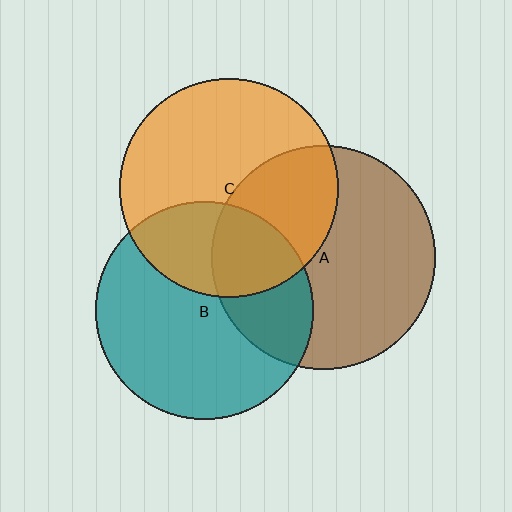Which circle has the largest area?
Circle A (brown).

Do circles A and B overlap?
Yes.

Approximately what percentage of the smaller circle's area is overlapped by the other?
Approximately 30%.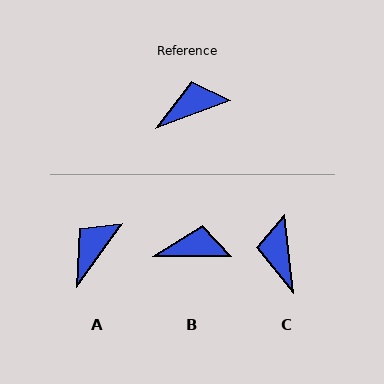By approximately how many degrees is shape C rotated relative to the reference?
Approximately 77 degrees counter-clockwise.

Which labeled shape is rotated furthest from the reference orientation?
C, about 77 degrees away.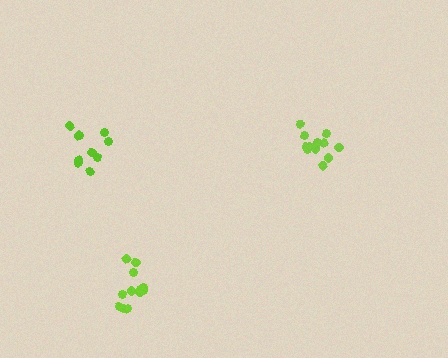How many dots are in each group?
Group 1: 12 dots, Group 2: 10 dots, Group 3: 12 dots (34 total).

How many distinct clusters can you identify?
There are 3 distinct clusters.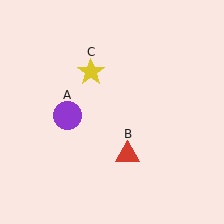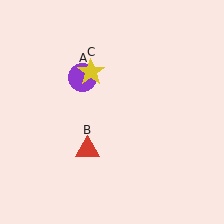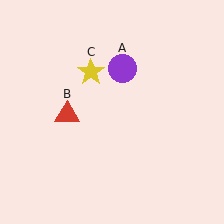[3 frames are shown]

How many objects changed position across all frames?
2 objects changed position: purple circle (object A), red triangle (object B).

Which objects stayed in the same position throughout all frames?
Yellow star (object C) remained stationary.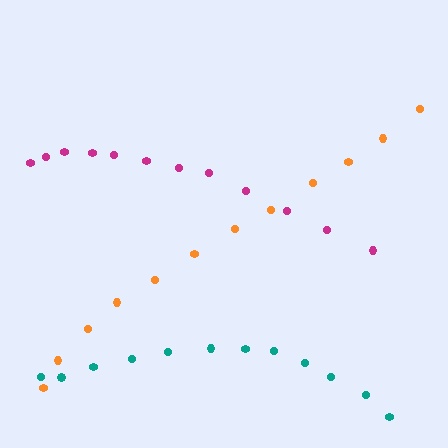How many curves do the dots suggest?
There are 3 distinct paths.